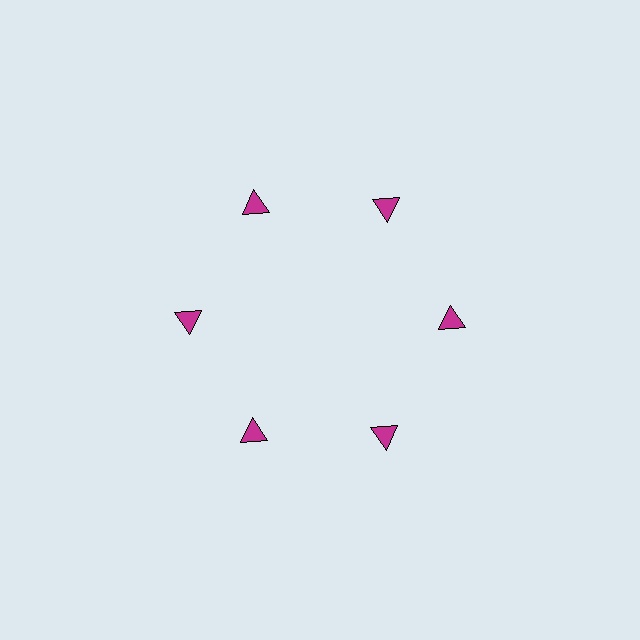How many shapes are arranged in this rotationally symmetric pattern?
There are 6 shapes, arranged in 6 groups of 1.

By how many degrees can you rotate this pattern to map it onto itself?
The pattern maps onto itself every 60 degrees of rotation.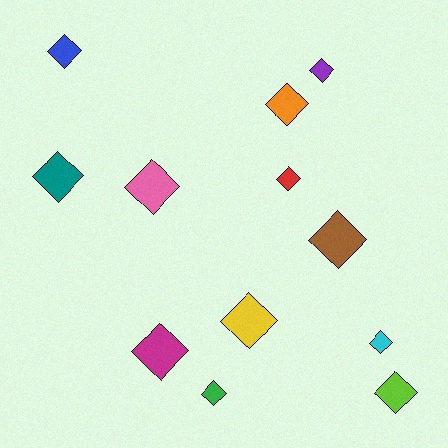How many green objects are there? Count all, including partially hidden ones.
There is 1 green object.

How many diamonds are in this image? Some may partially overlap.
There are 12 diamonds.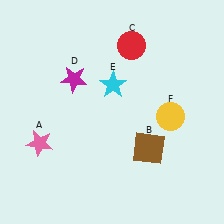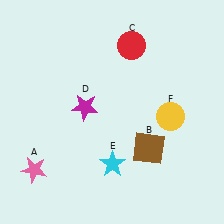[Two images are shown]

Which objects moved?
The objects that moved are: the pink star (A), the magenta star (D), the cyan star (E).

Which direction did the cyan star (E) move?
The cyan star (E) moved down.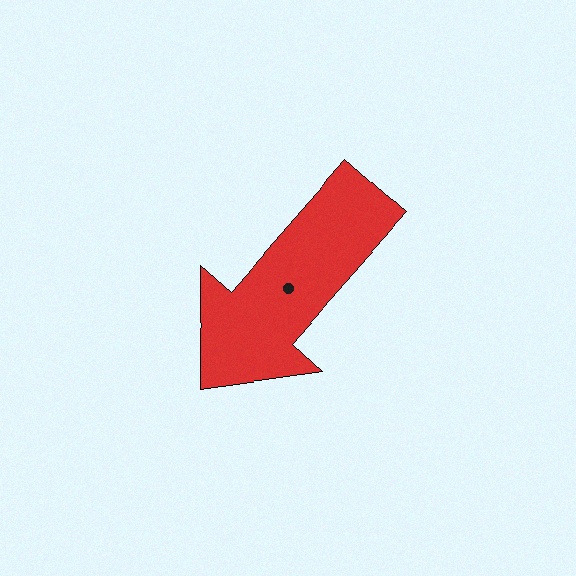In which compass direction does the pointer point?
Southwest.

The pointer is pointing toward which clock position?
Roughly 7 o'clock.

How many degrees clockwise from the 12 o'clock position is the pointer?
Approximately 221 degrees.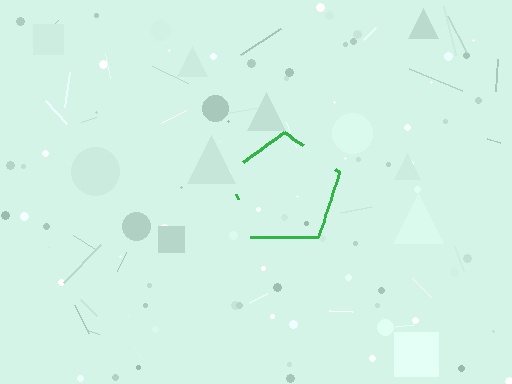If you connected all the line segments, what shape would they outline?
They would outline a pentagon.